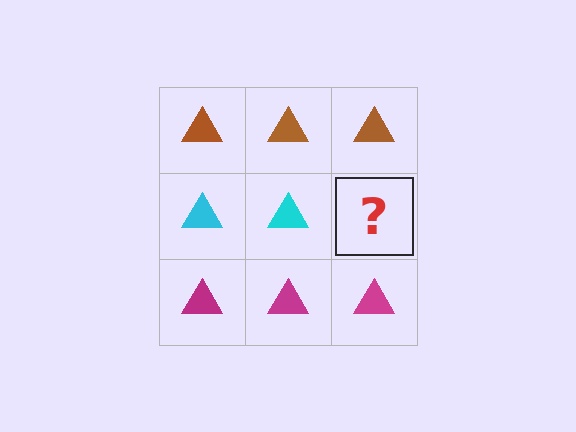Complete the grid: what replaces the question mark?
The question mark should be replaced with a cyan triangle.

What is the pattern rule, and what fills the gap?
The rule is that each row has a consistent color. The gap should be filled with a cyan triangle.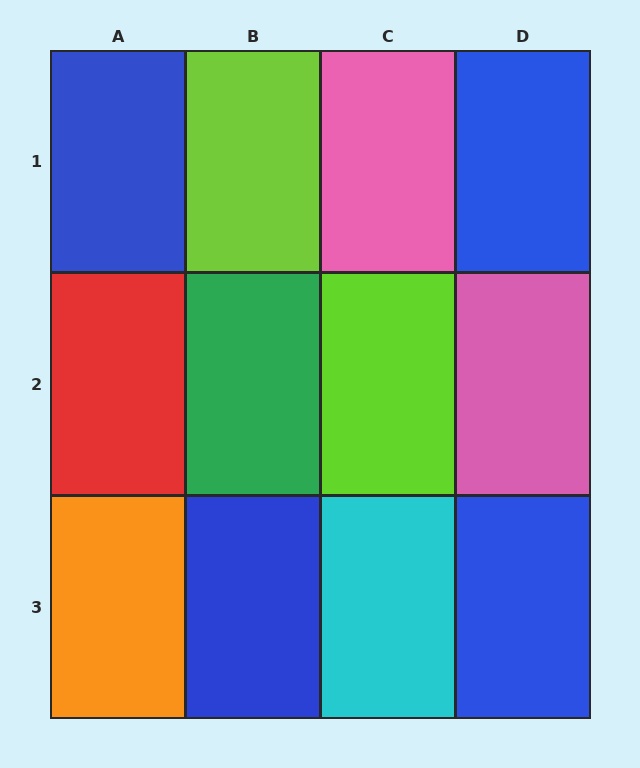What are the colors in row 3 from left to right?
Orange, blue, cyan, blue.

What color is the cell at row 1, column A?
Blue.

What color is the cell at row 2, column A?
Red.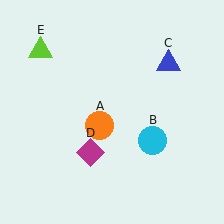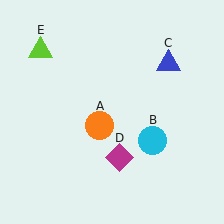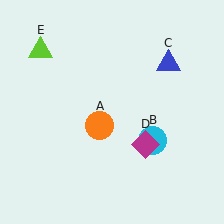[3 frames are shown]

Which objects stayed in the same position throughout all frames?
Orange circle (object A) and cyan circle (object B) and blue triangle (object C) and lime triangle (object E) remained stationary.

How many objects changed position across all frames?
1 object changed position: magenta diamond (object D).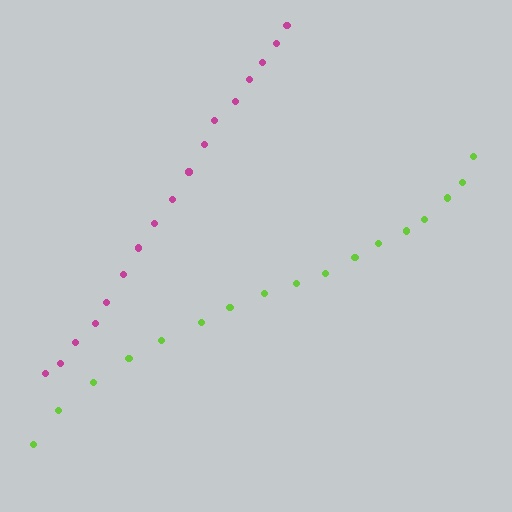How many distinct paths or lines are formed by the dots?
There are 2 distinct paths.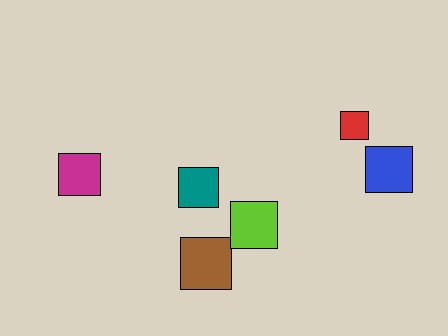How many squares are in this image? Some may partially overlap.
There are 6 squares.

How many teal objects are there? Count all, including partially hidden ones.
There is 1 teal object.